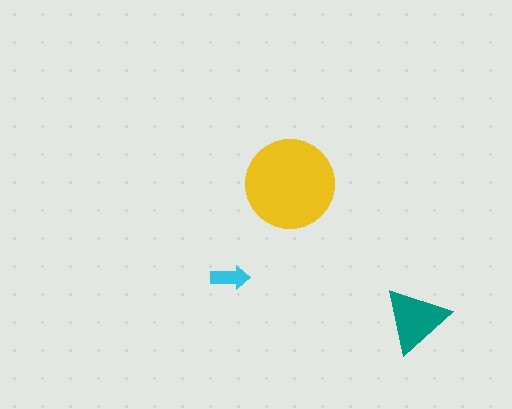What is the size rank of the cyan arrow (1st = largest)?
3rd.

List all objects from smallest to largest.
The cyan arrow, the teal triangle, the yellow circle.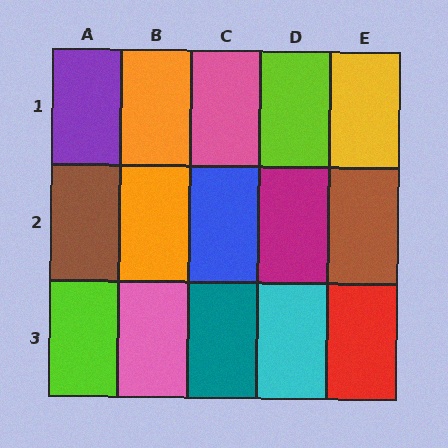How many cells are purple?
1 cell is purple.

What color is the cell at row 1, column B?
Orange.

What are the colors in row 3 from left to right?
Lime, pink, teal, cyan, red.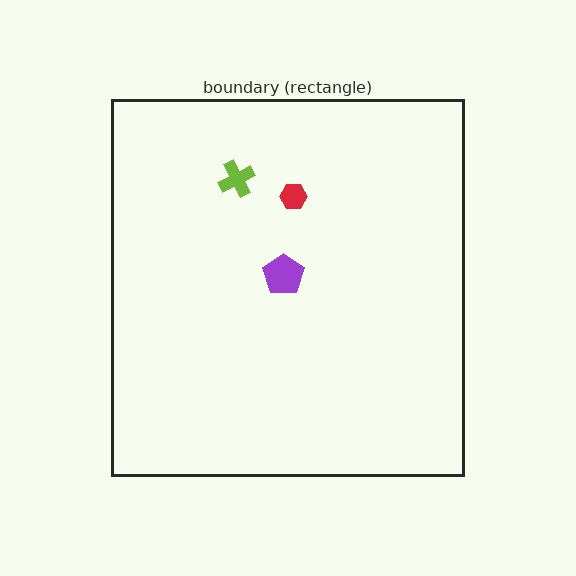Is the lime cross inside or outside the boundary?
Inside.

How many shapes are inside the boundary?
3 inside, 0 outside.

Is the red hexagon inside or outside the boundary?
Inside.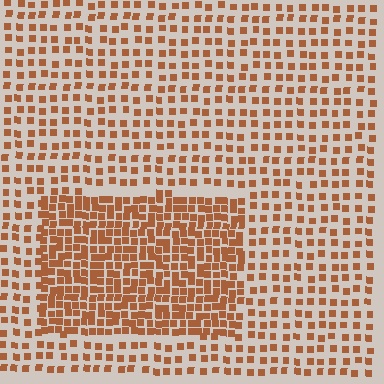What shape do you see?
I see a rectangle.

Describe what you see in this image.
The image contains small brown elements arranged at two different densities. A rectangle-shaped region is visible where the elements are more densely packed than the surrounding area.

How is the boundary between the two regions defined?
The boundary is defined by a change in element density (approximately 2.1x ratio). All elements are the same color, size, and shape.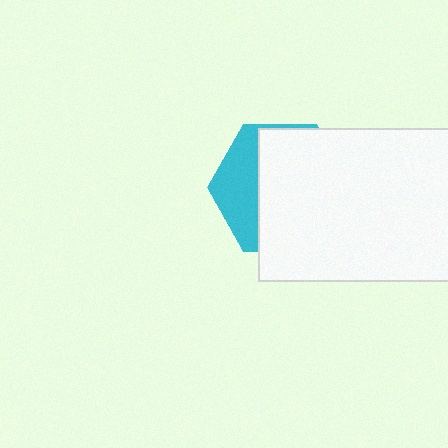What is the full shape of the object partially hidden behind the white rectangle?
The partially hidden object is a cyan hexagon.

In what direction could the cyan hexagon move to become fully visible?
The cyan hexagon could move left. That would shift it out from behind the white rectangle entirely.